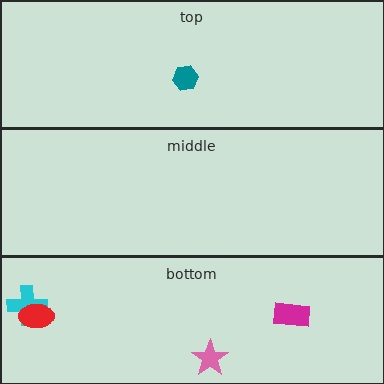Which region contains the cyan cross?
The bottom region.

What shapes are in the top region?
The teal hexagon.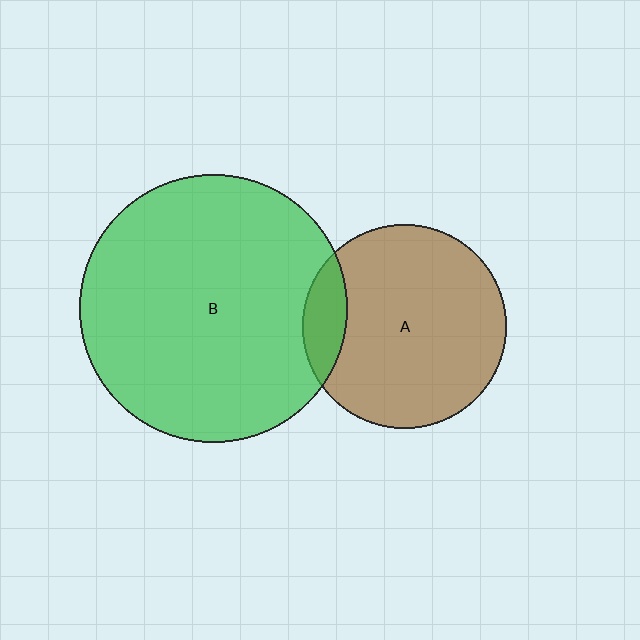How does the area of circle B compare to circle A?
Approximately 1.7 times.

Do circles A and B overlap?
Yes.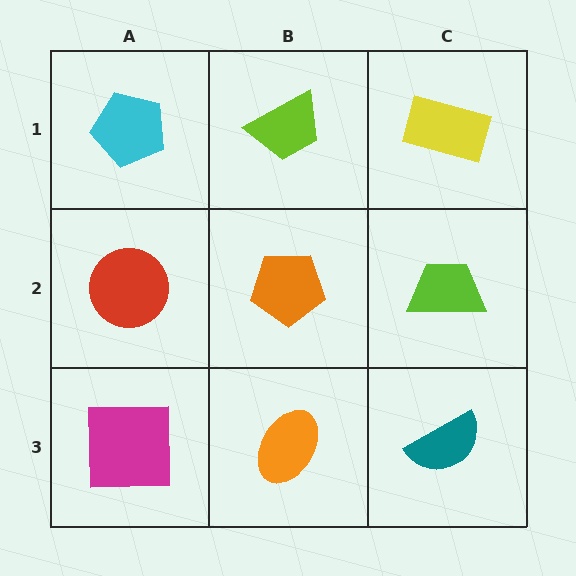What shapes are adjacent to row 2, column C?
A yellow rectangle (row 1, column C), a teal semicircle (row 3, column C), an orange pentagon (row 2, column B).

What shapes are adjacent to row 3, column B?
An orange pentagon (row 2, column B), a magenta square (row 3, column A), a teal semicircle (row 3, column C).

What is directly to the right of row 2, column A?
An orange pentagon.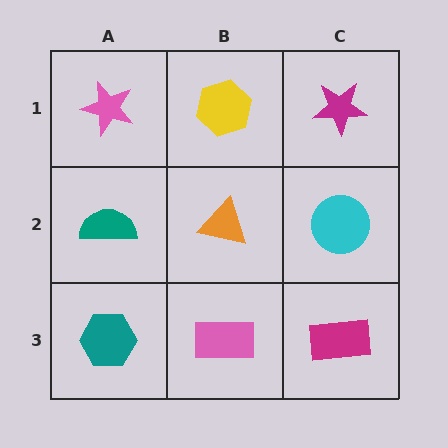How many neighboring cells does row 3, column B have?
3.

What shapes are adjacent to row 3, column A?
A teal semicircle (row 2, column A), a pink rectangle (row 3, column B).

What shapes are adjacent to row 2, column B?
A yellow hexagon (row 1, column B), a pink rectangle (row 3, column B), a teal semicircle (row 2, column A), a cyan circle (row 2, column C).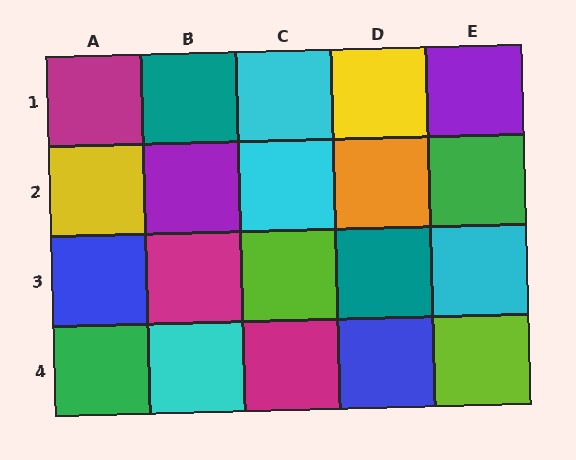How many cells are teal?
2 cells are teal.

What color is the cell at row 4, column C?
Magenta.